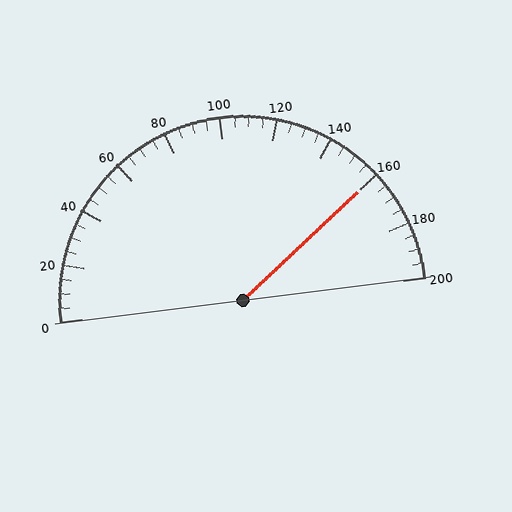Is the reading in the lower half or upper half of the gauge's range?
The reading is in the upper half of the range (0 to 200).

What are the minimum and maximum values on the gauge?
The gauge ranges from 0 to 200.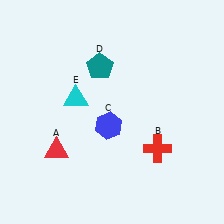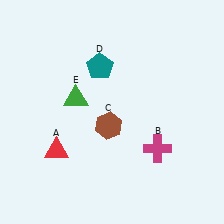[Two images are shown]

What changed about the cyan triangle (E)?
In Image 1, E is cyan. In Image 2, it changed to green.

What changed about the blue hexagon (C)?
In Image 1, C is blue. In Image 2, it changed to brown.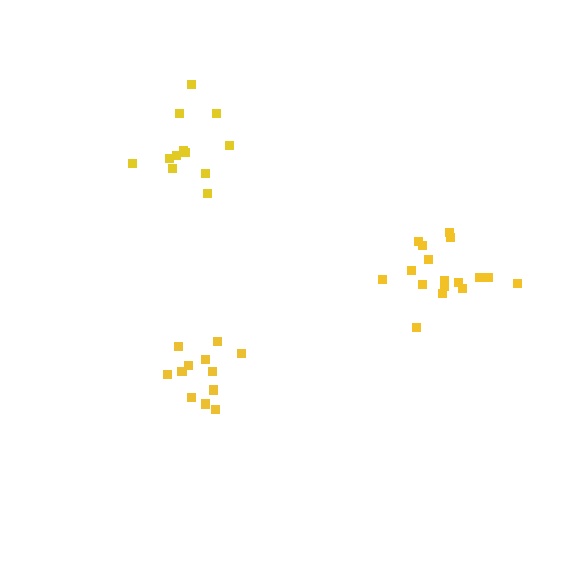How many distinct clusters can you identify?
There are 3 distinct clusters.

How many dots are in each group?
Group 1: 17 dots, Group 2: 12 dots, Group 3: 12 dots (41 total).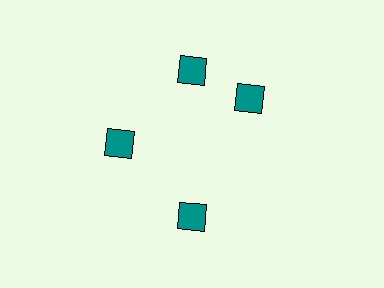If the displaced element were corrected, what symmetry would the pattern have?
It would have 4-fold rotational symmetry — the pattern would map onto itself every 90 degrees.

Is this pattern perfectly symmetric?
No. The 4 teal diamonds are arranged in a ring, but one element near the 3 o'clock position is rotated out of alignment along the ring, breaking the 4-fold rotational symmetry.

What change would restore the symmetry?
The symmetry would be restored by rotating it back into even spacing with its neighbors so that all 4 diamonds sit at equal angles and equal distance from the center.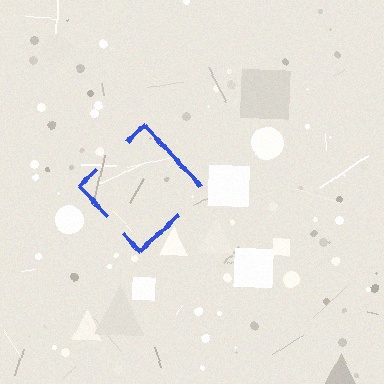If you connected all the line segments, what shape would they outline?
They would outline a diamond.